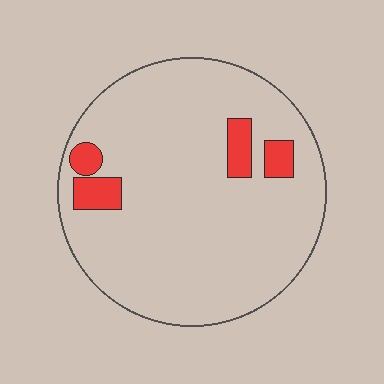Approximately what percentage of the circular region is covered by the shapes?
Approximately 10%.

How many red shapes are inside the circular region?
4.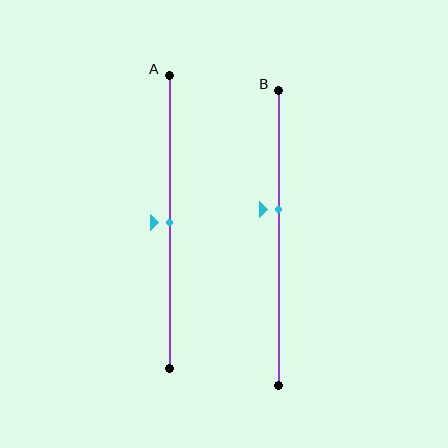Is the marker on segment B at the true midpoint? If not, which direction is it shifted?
No, the marker on segment B is shifted upward by about 10% of the segment length.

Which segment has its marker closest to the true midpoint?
Segment A has its marker closest to the true midpoint.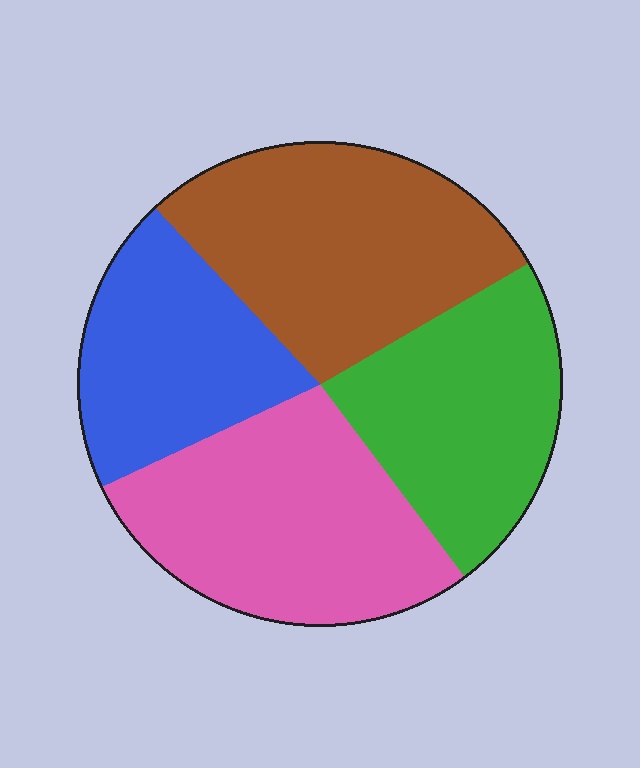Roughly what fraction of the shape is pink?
Pink takes up between a quarter and a half of the shape.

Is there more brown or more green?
Brown.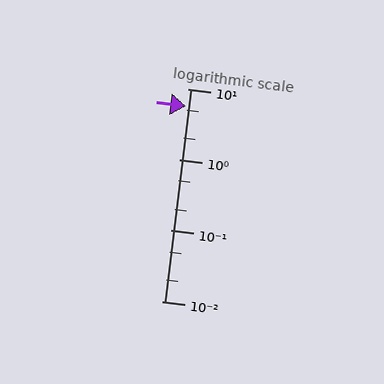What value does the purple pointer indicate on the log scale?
The pointer indicates approximately 5.6.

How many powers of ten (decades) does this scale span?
The scale spans 3 decades, from 0.01 to 10.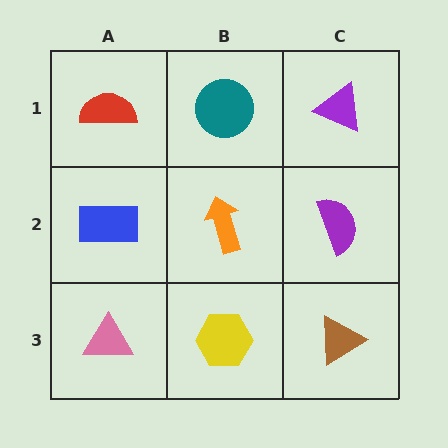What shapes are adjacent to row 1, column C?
A purple semicircle (row 2, column C), a teal circle (row 1, column B).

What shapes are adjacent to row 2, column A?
A red semicircle (row 1, column A), a pink triangle (row 3, column A), an orange arrow (row 2, column B).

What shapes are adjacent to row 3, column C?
A purple semicircle (row 2, column C), a yellow hexagon (row 3, column B).